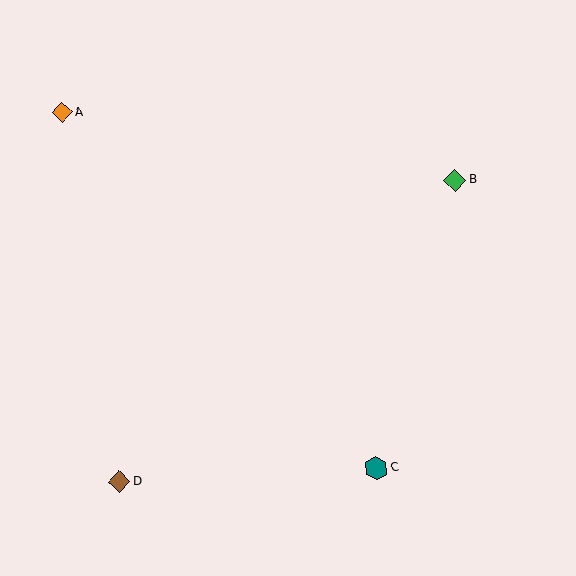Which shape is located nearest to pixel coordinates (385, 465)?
The teal hexagon (labeled C) at (376, 468) is nearest to that location.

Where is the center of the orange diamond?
The center of the orange diamond is at (62, 112).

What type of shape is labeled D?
Shape D is a brown diamond.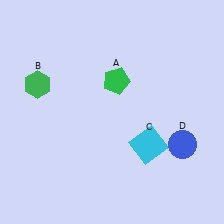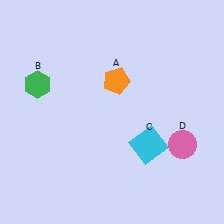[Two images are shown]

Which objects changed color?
A changed from green to orange. D changed from blue to pink.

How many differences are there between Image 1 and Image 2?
There are 2 differences between the two images.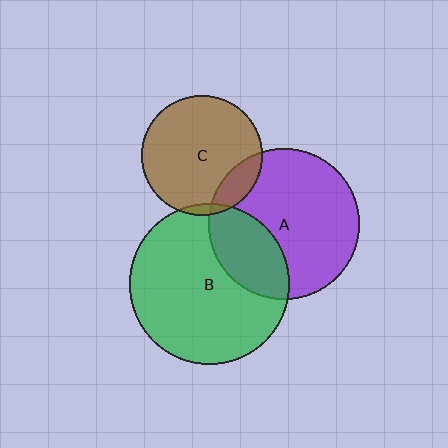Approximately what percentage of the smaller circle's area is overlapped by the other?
Approximately 30%.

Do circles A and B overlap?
Yes.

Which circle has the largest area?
Circle B (green).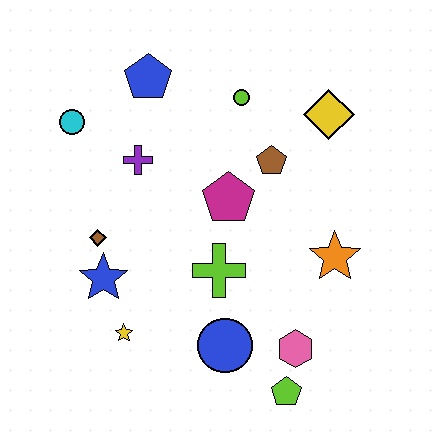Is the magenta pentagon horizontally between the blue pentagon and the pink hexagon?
Yes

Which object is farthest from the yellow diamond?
The yellow star is farthest from the yellow diamond.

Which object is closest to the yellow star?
The blue star is closest to the yellow star.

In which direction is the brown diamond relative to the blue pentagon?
The brown diamond is below the blue pentagon.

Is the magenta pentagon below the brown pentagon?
Yes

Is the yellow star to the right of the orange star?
No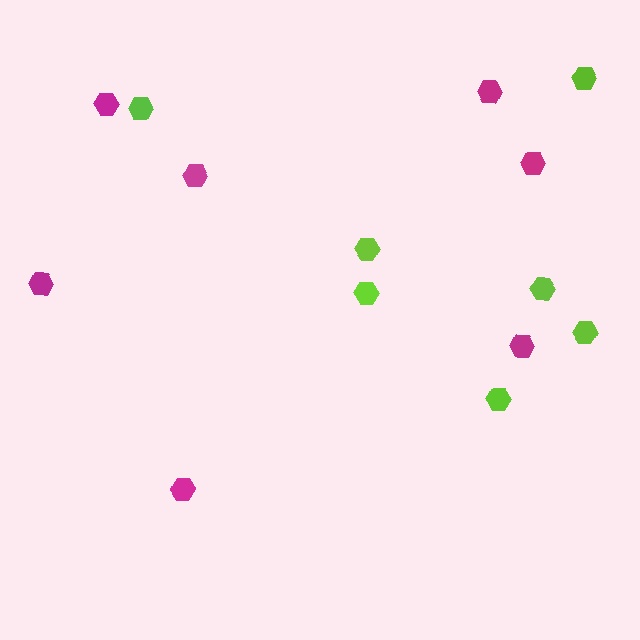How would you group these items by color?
There are 2 groups: one group of lime hexagons (7) and one group of magenta hexagons (7).